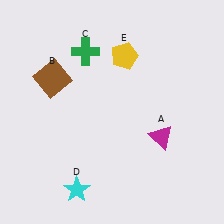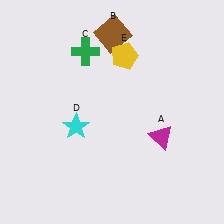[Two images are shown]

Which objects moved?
The objects that moved are: the brown square (B), the cyan star (D).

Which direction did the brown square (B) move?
The brown square (B) moved right.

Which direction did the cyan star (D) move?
The cyan star (D) moved up.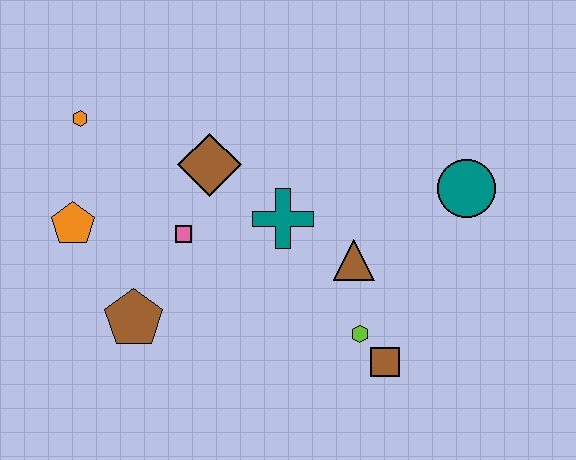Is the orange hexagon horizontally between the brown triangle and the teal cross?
No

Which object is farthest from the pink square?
The teal circle is farthest from the pink square.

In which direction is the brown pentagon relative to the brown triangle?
The brown pentagon is to the left of the brown triangle.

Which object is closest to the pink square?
The brown diamond is closest to the pink square.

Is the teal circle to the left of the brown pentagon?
No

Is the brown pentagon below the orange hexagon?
Yes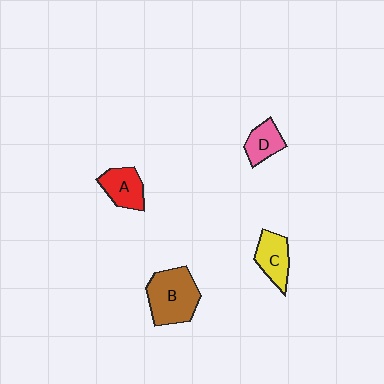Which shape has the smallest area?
Shape D (pink).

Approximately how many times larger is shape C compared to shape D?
Approximately 1.2 times.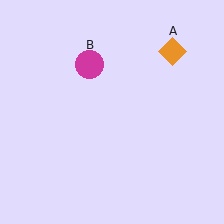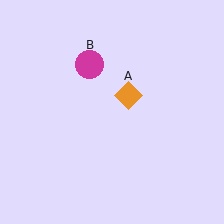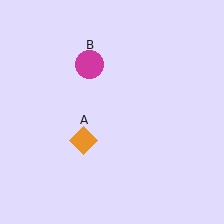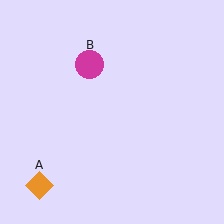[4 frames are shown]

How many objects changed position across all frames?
1 object changed position: orange diamond (object A).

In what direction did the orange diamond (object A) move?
The orange diamond (object A) moved down and to the left.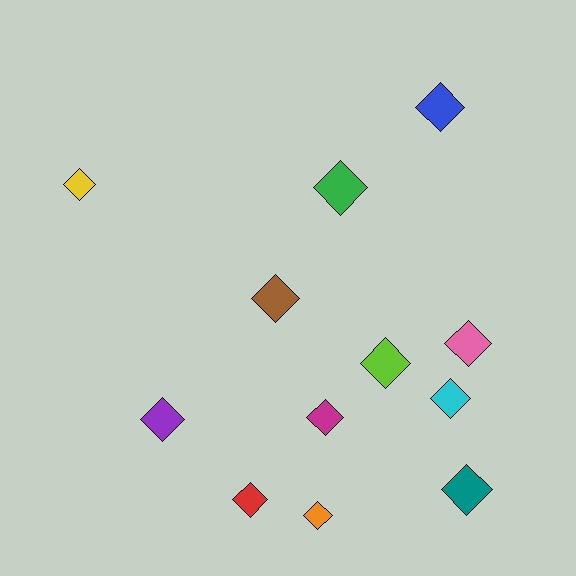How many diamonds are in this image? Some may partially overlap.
There are 12 diamonds.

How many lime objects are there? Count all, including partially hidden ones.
There is 1 lime object.